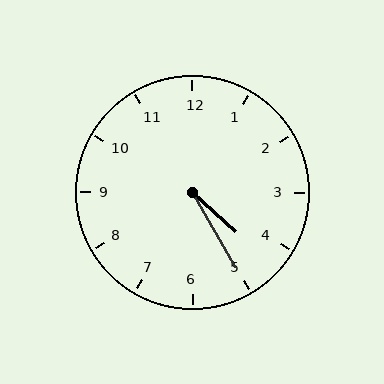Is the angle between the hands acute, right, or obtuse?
It is acute.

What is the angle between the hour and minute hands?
Approximately 18 degrees.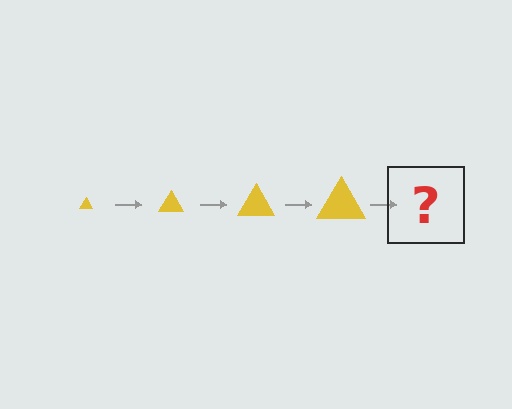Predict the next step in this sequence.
The next step is a yellow triangle, larger than the previous one.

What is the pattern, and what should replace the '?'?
The pattern is that the triangle gets progressively larger each step. The '?' should be a yellow triangle, larger than the previous one.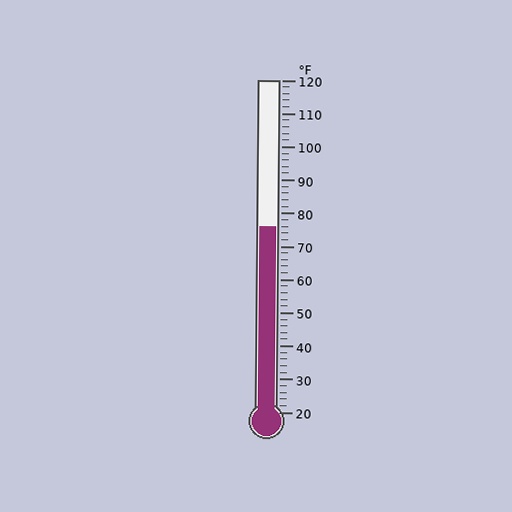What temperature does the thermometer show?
The thermometer shows approximately 76°F.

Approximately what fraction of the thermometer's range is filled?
The thermometer is filled to approximately 55% of its range.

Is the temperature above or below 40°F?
The temperature is above 40°F.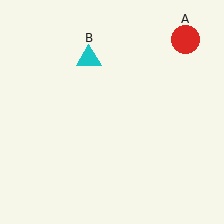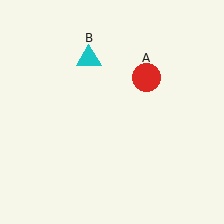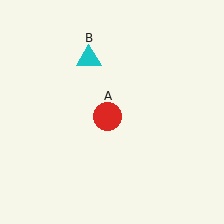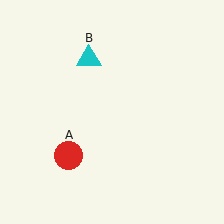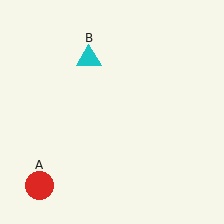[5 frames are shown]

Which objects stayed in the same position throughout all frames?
Cyan triangle (object B) remained stationary.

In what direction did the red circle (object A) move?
The red circle (object A) moved down and to the left.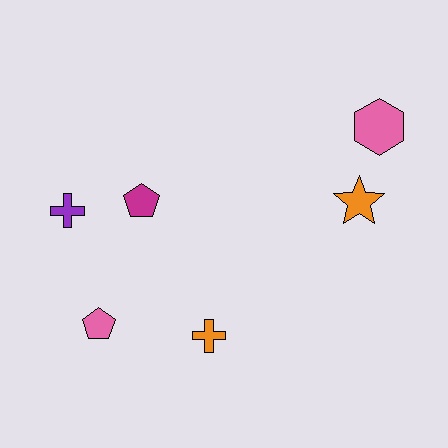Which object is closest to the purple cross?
The magenta pentagon is closest to the purple cross.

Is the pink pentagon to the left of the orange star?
Yes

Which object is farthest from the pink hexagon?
The pink pentagon is farthest from the pink hexagon.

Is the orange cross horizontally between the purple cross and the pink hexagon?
Yes